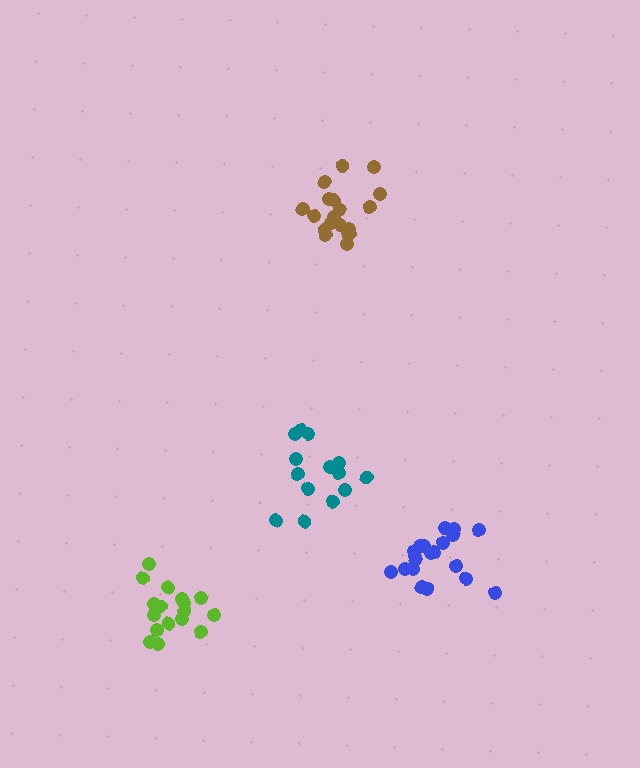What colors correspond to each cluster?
The clusters are colored: lime, blue, teal, brown.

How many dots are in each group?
Group 1: 17 dots, Group 2: 20 dots, Group 3: 15 dots, Group 4: 20 dots (72 total).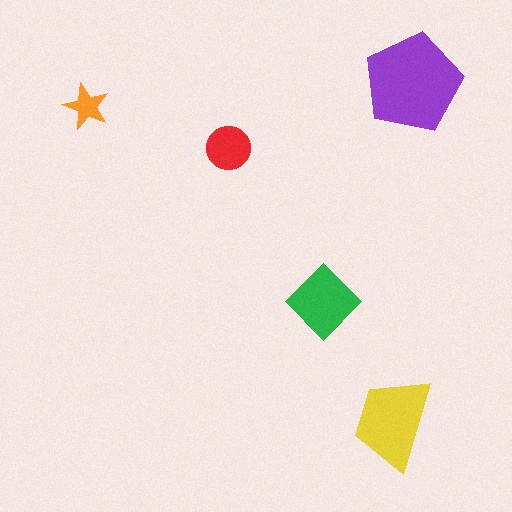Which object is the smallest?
The orange star.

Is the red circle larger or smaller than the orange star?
Larger.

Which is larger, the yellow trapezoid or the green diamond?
The yellow trapezoid.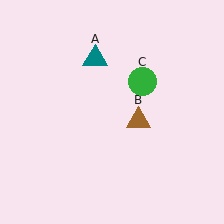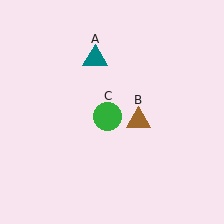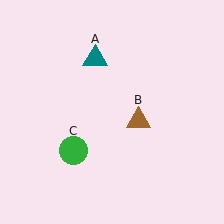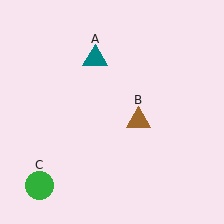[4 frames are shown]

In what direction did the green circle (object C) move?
The green circle (object C) moved down and to the left.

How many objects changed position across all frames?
1 object changed position: green circle (object C).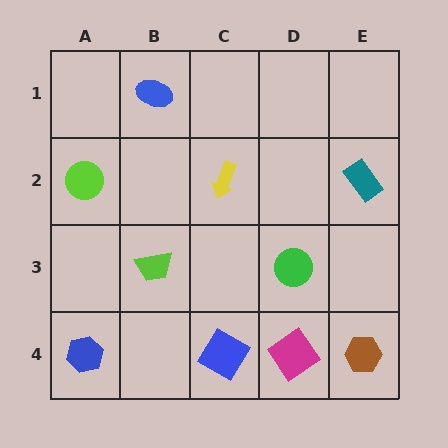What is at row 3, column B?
A lime trapezoid.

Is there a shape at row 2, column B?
No, that cell is empty.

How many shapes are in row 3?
2 shapes.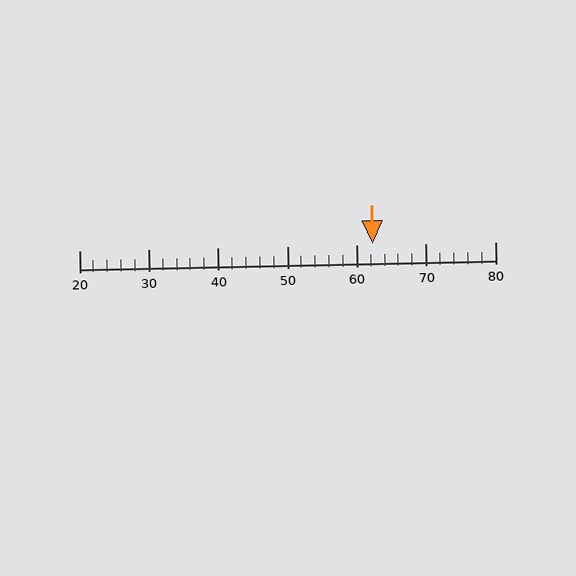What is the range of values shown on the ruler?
The ruler shows values from 20 to 80.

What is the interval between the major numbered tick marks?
The major tick marks are spaced 10 units apart.